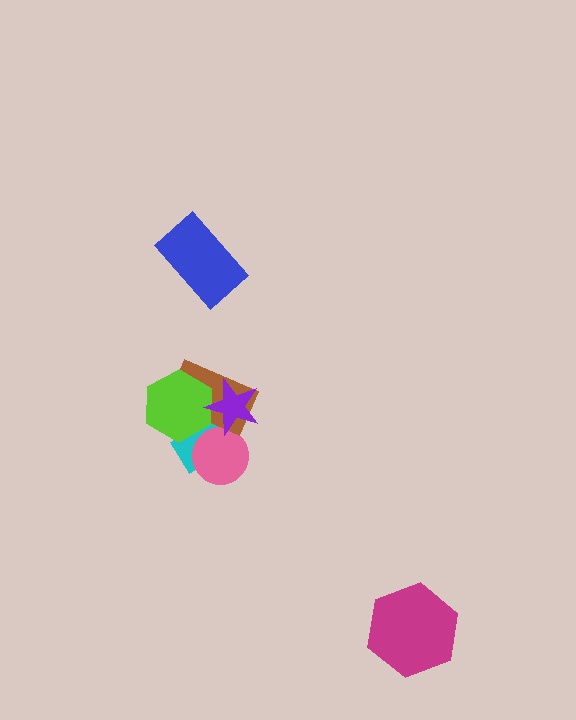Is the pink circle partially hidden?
Yes, it is partially covered by another shape.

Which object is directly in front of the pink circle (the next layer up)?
The brown rectangle is directly in front of the pink circle.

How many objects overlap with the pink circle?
3 objects overlap with the pink circle.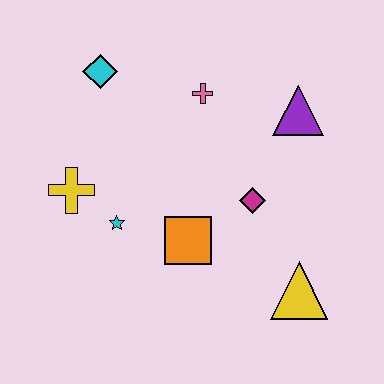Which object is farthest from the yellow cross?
The yellow triangle is farthest from the yellow cross.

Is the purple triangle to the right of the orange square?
Yes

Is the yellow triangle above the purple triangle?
No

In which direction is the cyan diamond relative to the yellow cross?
The cyan diamond is above the yellow cross.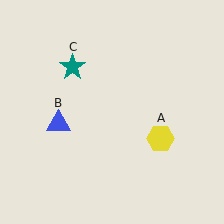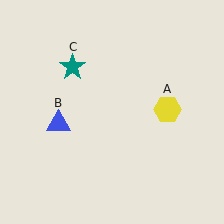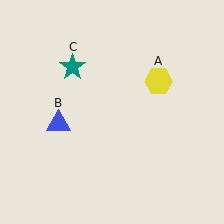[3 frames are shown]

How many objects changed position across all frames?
1 object changed position: yellow hexagon (object A).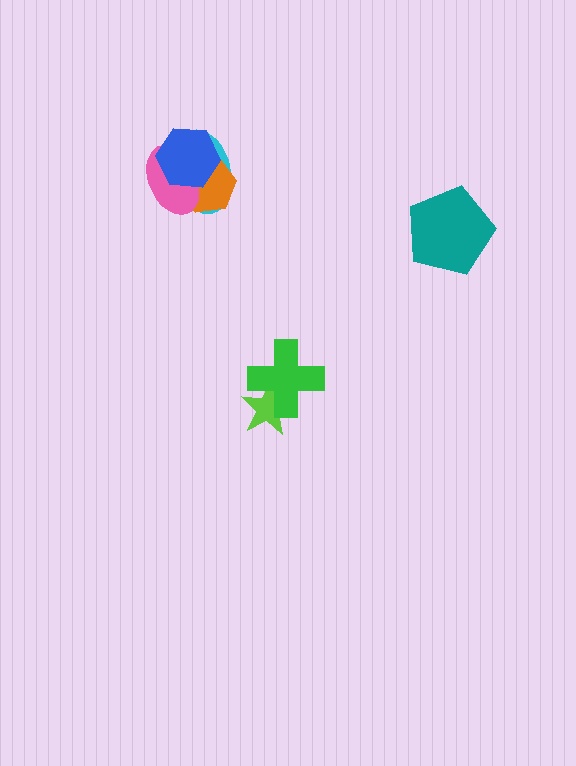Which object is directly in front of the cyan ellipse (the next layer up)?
The orange hexagon is directly in front of the cyan ellipse.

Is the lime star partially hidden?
Yes, it is partially covered by another shape.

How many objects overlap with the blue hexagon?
3 objects overlap with the blue hexagon.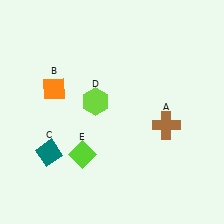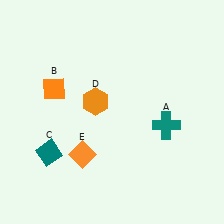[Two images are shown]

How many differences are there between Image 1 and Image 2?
There are 3 differences between the two images.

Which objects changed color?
A changed from brown to teal. D changed from lime to orange. E changed from lime to orange.